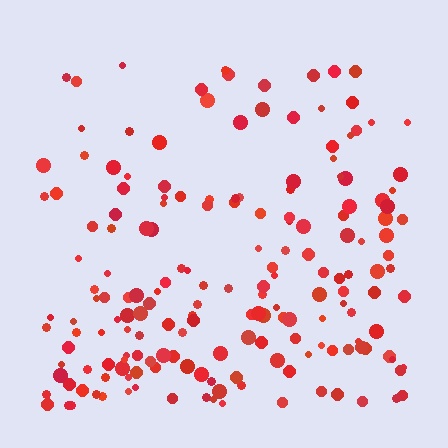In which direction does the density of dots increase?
From top to bottom, with the bottom side densest.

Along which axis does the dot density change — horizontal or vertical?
Vertical.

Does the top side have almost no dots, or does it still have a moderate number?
Still a moderate number, just noticeably fewer than the bottom.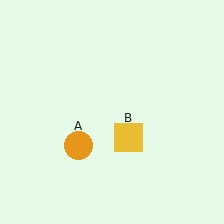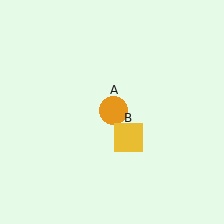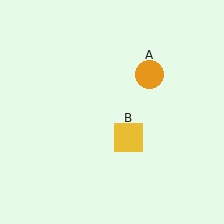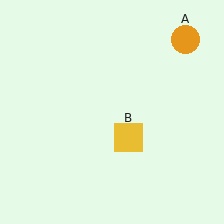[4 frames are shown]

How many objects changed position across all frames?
1 object changed position: orange circle (object A).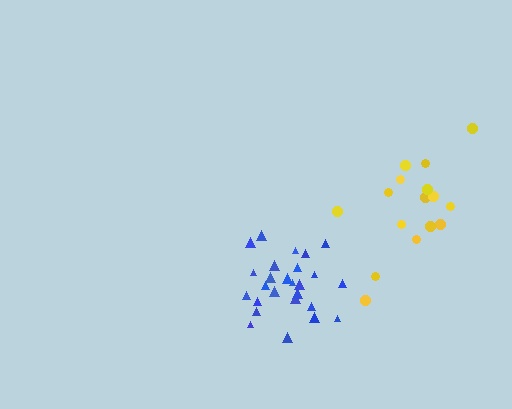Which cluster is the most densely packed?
Blue.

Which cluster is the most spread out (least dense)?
Yellow.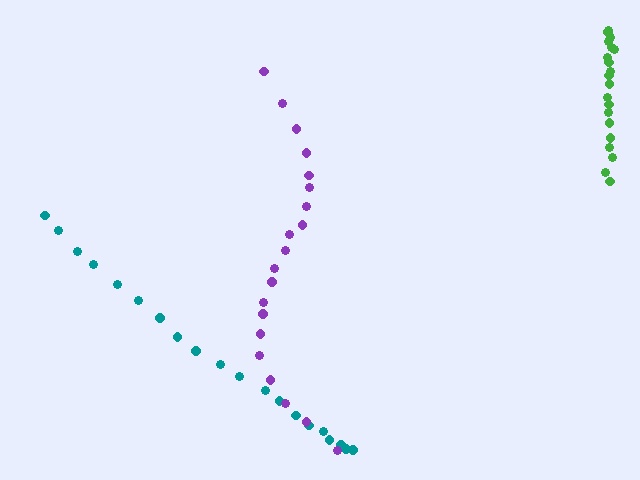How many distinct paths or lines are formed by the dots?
There are 3 distinct paths.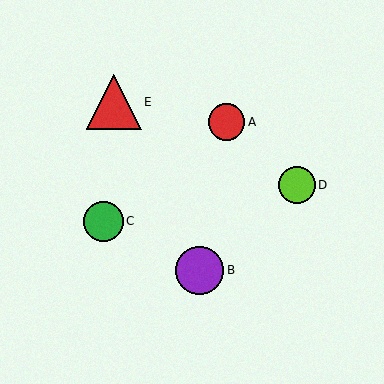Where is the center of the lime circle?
The center of the lime circle is at (297, 185).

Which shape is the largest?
The red triangle (labeled E) is the largest.